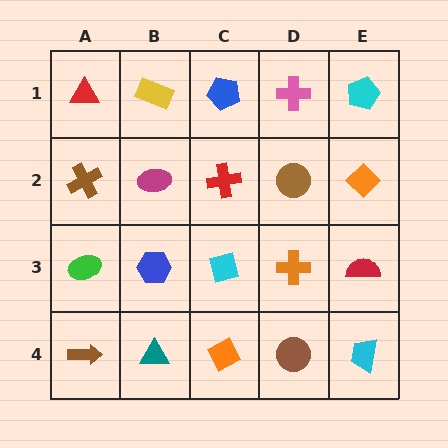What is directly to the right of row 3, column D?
A red semicircle.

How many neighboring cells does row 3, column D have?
4.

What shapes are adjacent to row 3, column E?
An orange diamond (row 2, column E), a cyan trapezoid (row 4, column E), an orange cross (row 3, column D).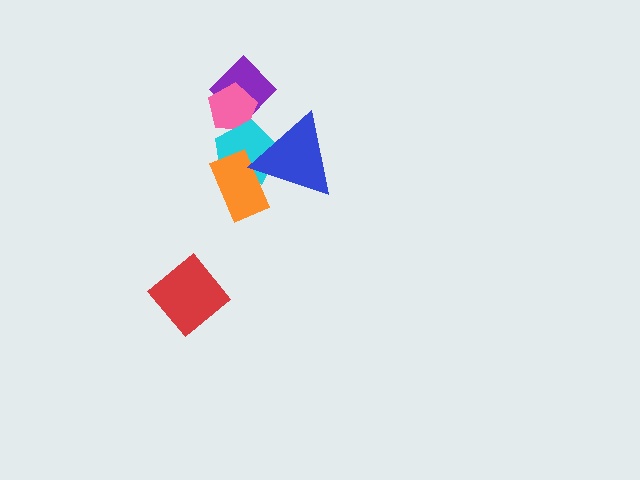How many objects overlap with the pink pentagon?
2 objects overlap with the pink pentagon.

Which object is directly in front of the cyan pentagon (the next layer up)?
The orange rectangle is directly in front of the cyan pentagon.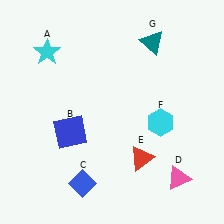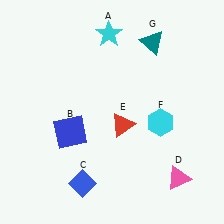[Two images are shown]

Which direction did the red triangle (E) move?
The red triangle (E) moved up.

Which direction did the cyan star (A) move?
The cyan star (A) moved right.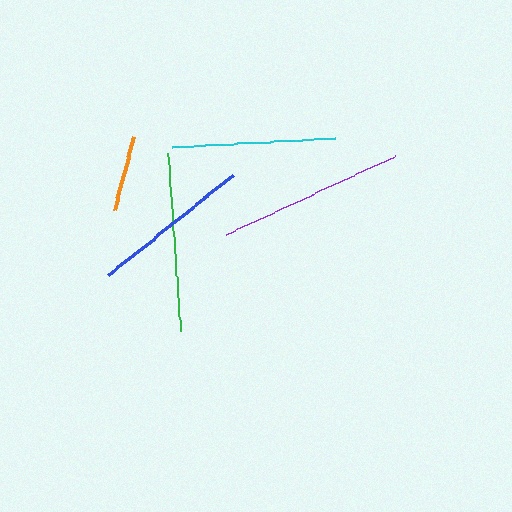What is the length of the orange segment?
The orange segment is approximately 77 pixels long.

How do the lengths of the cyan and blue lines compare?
The cyan and blue lines are approximately the same length.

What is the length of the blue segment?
The blue segment is approximately 160 pixels long.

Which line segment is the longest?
The purple line is the longest at approximately 185 pixels.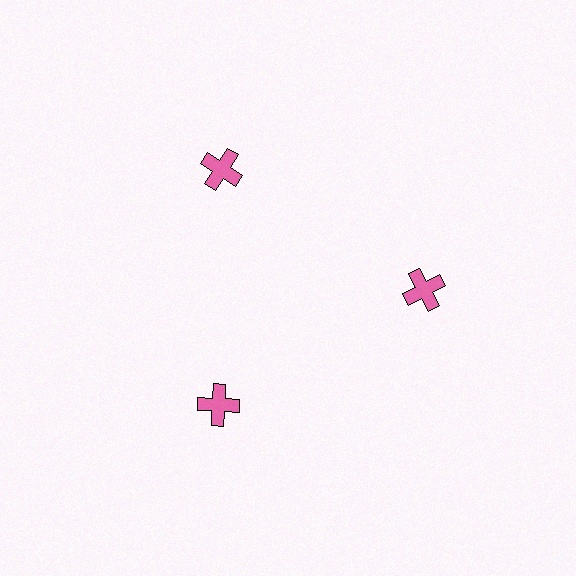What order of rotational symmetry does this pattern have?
This pattern has 3-fold rotational symmetry.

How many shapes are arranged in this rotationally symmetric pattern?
There are 3 shapes, arranged in 3 groups of 1.